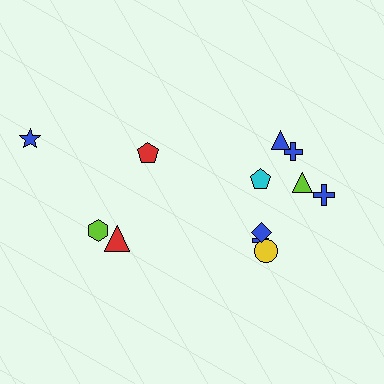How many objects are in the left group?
There are 4 objects.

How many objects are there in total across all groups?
There are 12 objects.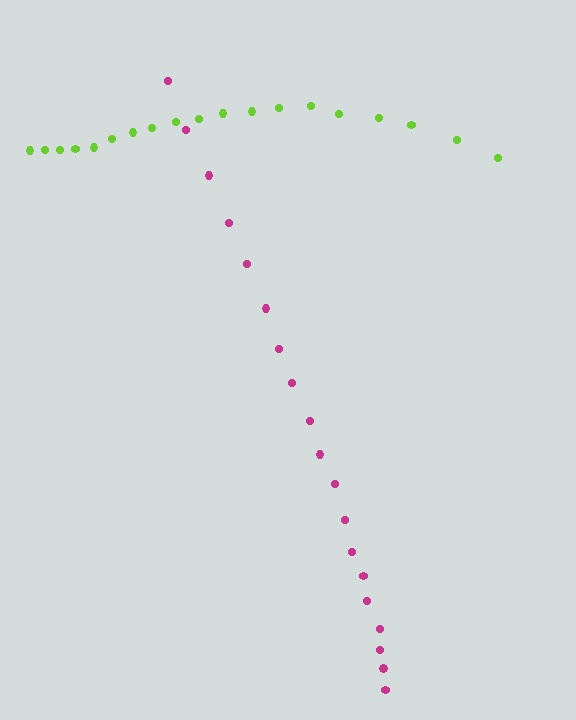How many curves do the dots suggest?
There are 2 distinct paths.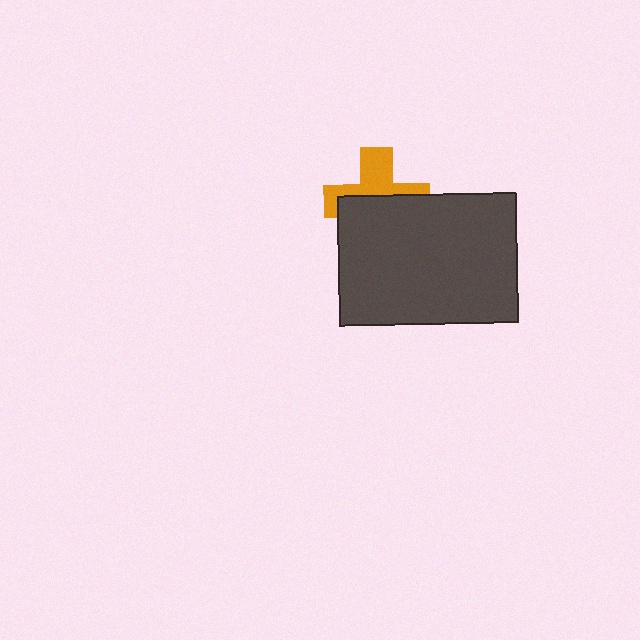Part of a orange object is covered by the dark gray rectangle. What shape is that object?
It is a cross.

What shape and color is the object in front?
The object in front is a dark gray rectangle.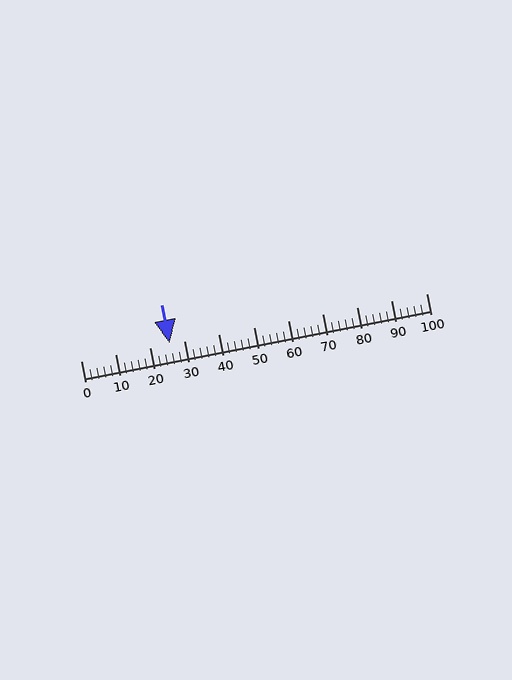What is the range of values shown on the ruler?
The ruler shows values from 0 to 100.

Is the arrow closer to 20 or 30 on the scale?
The arrow is closer to 30.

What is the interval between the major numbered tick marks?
The major tick marks are spaced 10 units apart.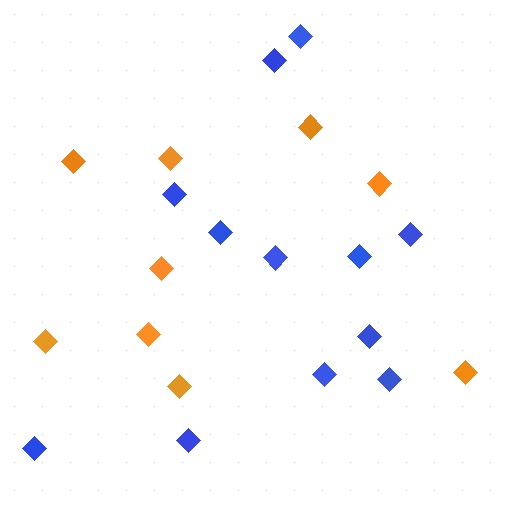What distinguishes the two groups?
There are 2 groups: one group of orange diamonds (9) and one group of blue diamonds (12).